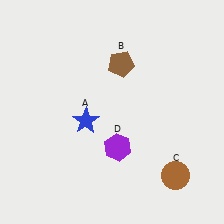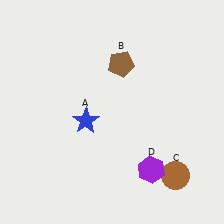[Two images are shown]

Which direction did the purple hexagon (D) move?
The purple hexagon (D) moved right.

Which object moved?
The purple hexagon (D) moved right.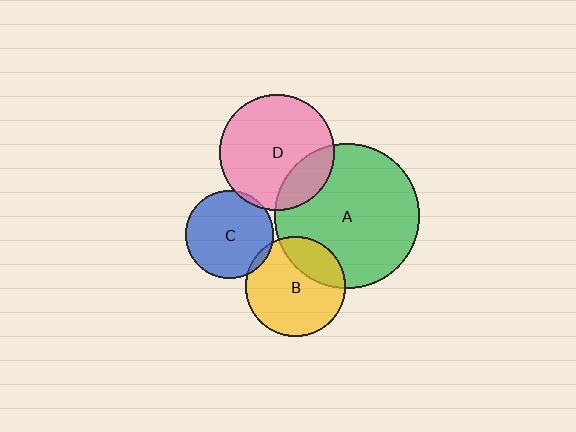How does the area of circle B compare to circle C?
Approximately 1.3 times.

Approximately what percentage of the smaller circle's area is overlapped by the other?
Approximately 5%.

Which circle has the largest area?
Circle A (green).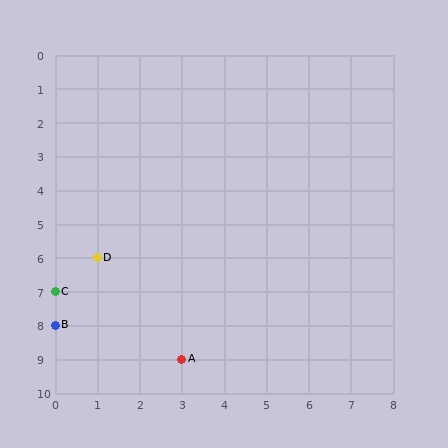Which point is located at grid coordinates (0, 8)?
Point B is at (0, 8).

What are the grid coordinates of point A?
Point A is at grid coordinates (3, 9).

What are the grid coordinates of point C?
Point C is at grid coordinates (0, 7).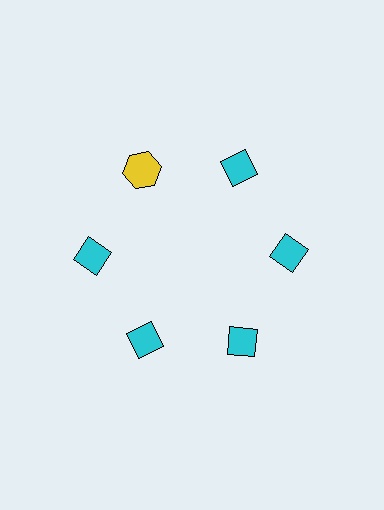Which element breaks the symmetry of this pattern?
The yellow hexagon at roughly the 11 o'clock position breaks the symmetry. All other shapes are cyan diamonds.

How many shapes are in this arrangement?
There are 6 shapes arranged in a ring pattern.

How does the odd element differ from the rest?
It differs in both color (yellow instead of cyan) and shape (hexagon instead of diamond).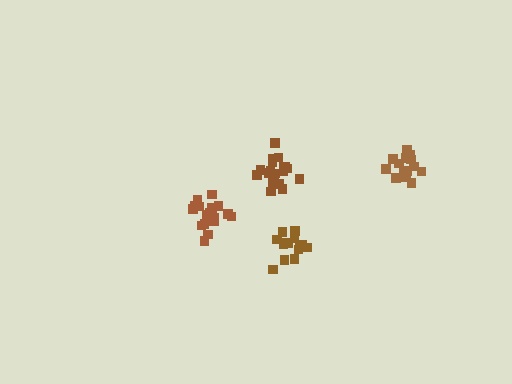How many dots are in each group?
Group 1: 14 dots, Group 2: 14 dots, Group 3: 18 dots, Group 4: 19 dots (65 total).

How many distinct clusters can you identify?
There are 4 distinct clusters.